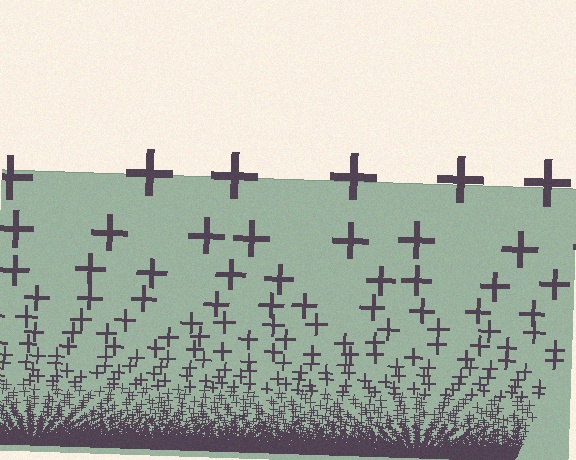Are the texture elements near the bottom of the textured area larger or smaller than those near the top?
Smaller. The gradient is inverted — elements near the bottom are smaller and denser.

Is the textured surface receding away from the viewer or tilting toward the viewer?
The surface appears to tilt toward the viewer. Texture elements get larger and sparser toward the top.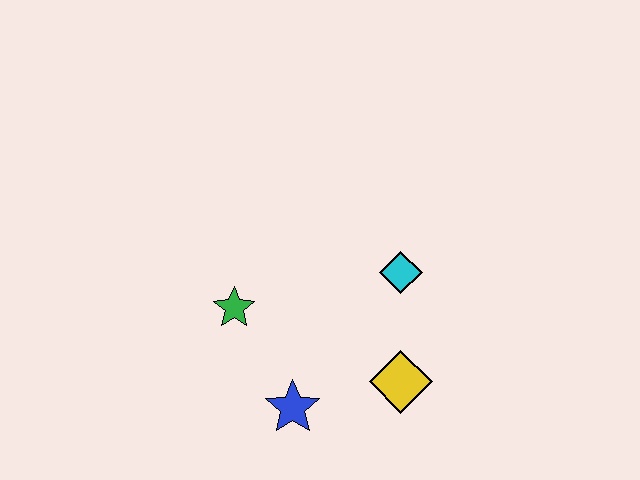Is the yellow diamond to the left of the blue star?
No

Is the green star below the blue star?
No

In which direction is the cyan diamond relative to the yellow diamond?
The cyan diamond is above the yellow diamond.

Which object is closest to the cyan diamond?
The yellow diamond is closest to the cyan diamond.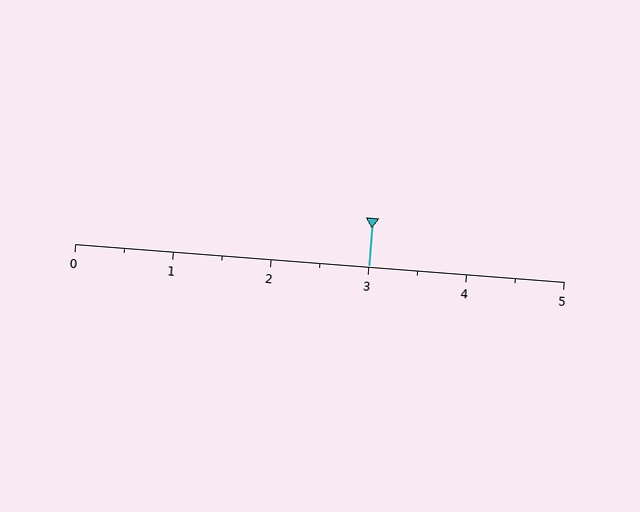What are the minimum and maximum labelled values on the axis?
The axis runs from 0 to 5.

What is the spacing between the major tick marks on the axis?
The major ticks are spaced 1 apart.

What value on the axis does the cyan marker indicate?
The marker indicates approximately 3.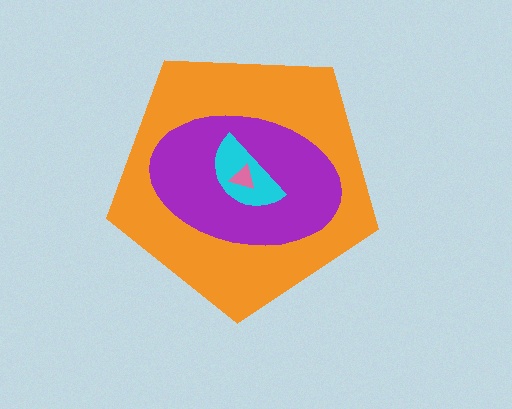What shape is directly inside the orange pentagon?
The purple ellipse.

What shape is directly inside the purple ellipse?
The cyan semicircle.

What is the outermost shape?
The orange pentagon.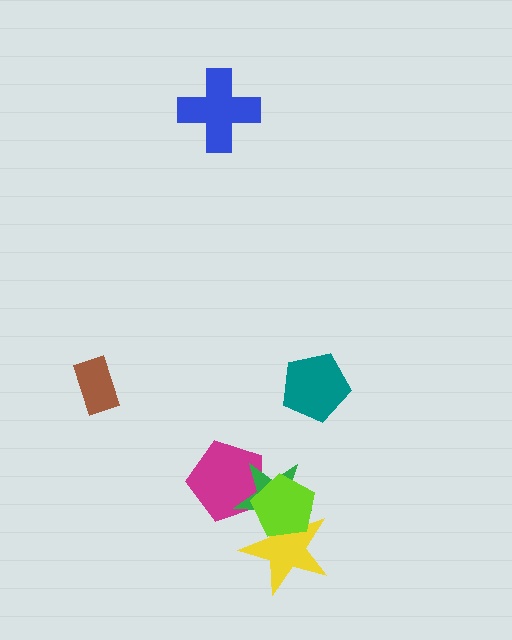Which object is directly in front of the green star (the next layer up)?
The yellow star is directly in front of the green star.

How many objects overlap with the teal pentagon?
0 objects overlap with the teal pentagon.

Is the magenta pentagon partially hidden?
Yes, it is partially covered by another shape.